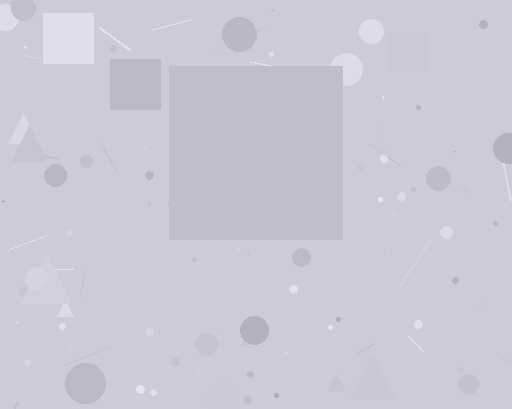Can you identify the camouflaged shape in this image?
The camouflaged shape is a square.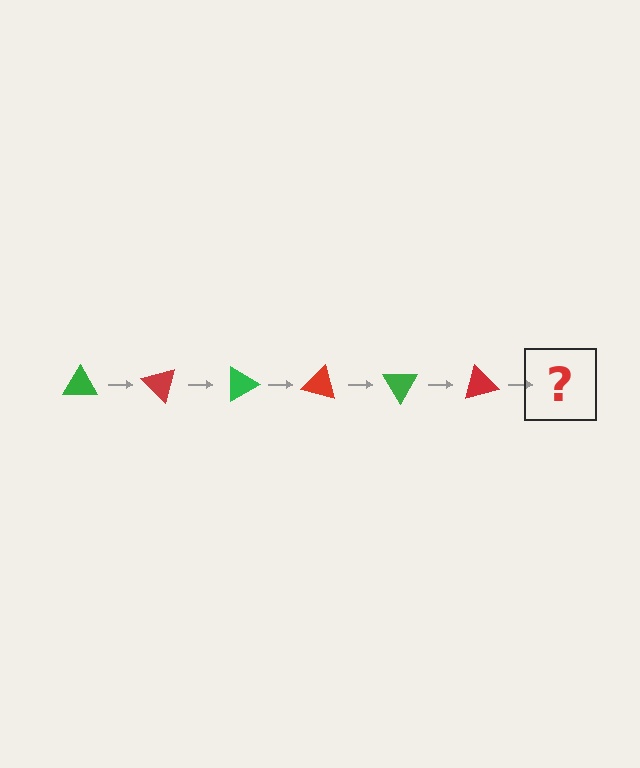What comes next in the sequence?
The next element should be a green triangle, rotated 270 degrees from the start.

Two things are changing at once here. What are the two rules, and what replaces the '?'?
The two rules are that it rotates 45 degrees each step and the color cycles through green and red. The '?' should be a green triangle, rotated 270 degrees from the start.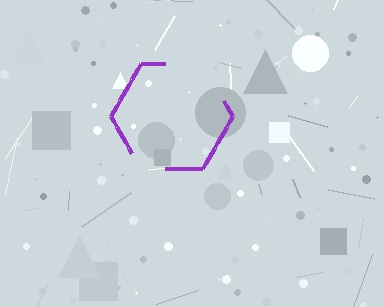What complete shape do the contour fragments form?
The contour fragments form a hexagon.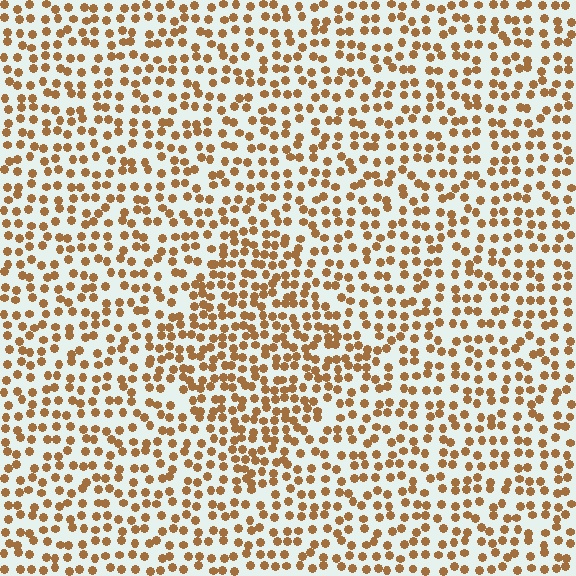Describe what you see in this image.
The image contains small brown elements arranged at two different densities. A diamond-shaped region is visible where the elements are more densely packed than the surrounding area.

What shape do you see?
I see a diamond.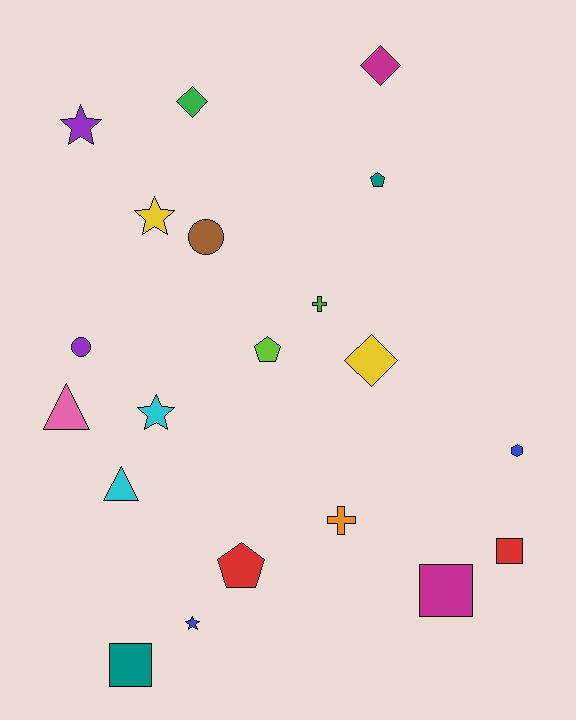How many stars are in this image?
There are 4 stars.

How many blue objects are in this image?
There are 2 blue objects.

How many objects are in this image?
There are 20 objects.